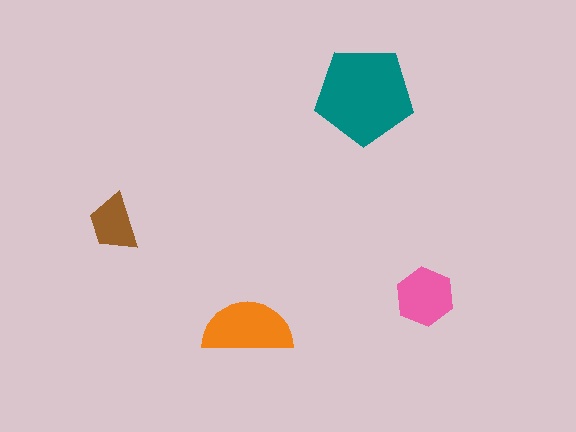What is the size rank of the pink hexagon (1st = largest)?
3rd.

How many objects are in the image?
There are 4 objects in the image.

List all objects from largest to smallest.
The teal pentagon, the orange semicircle, the pink hexagon, the brown trapezoid.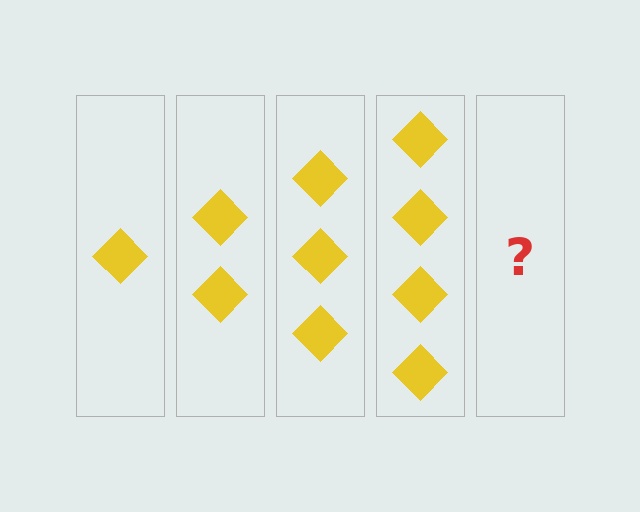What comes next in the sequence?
The next element should be 5 diamonds.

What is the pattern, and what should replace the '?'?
The pattern is that each step adds one more diamond. The '?' should be 5 diamonds.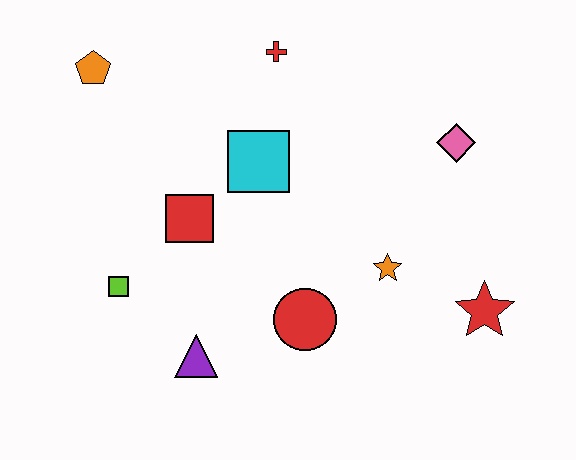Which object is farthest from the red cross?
The red star is farthest from the red cross.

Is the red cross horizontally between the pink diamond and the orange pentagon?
Yes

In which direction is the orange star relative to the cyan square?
The orange star is to the right of the cyan square.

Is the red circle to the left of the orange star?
Yes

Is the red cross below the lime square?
No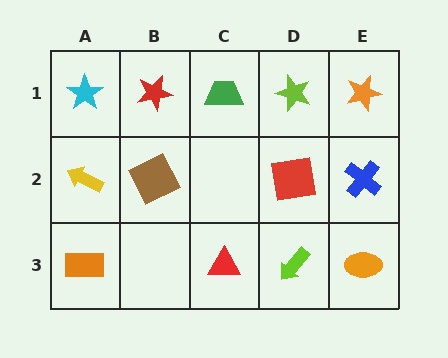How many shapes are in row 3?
4 shapes.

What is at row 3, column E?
An orange ellipse.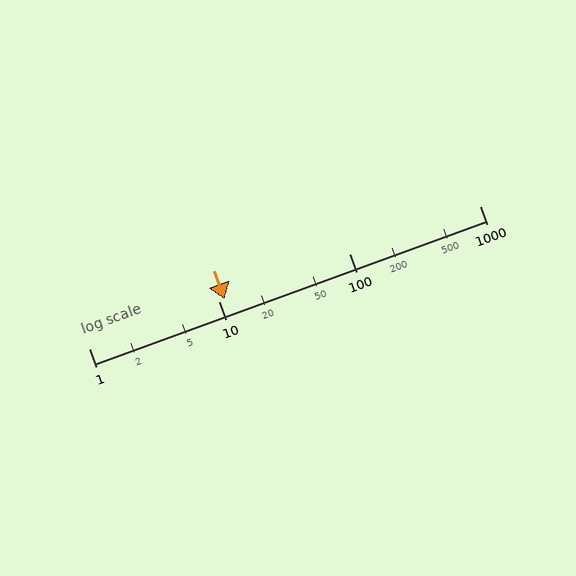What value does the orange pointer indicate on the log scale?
The pointer indicates approximately 11.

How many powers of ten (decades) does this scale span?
The scale spans 3 decades, from 1 to 1000.